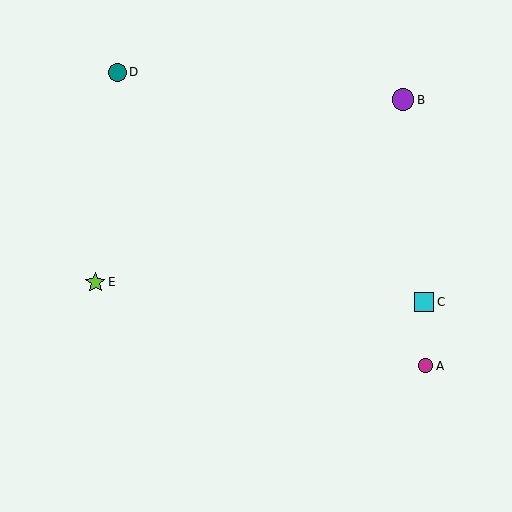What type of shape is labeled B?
Shape B is a purple circle.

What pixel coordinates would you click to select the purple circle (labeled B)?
Click at (403, 100) to select the purple circle B.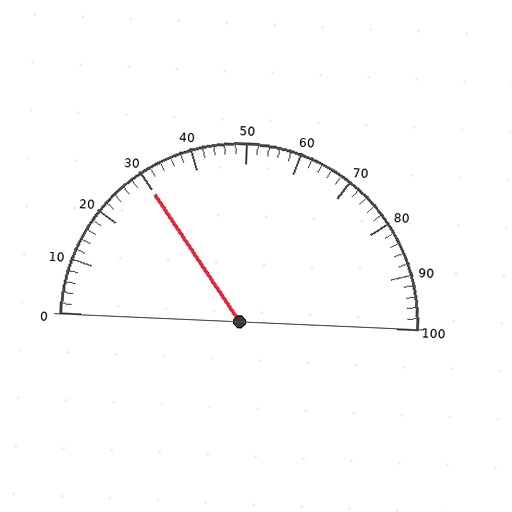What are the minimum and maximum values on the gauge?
The gauge ranges from 0 to 100.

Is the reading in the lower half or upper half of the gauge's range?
The reading is in the lower half of the range (0 to 100).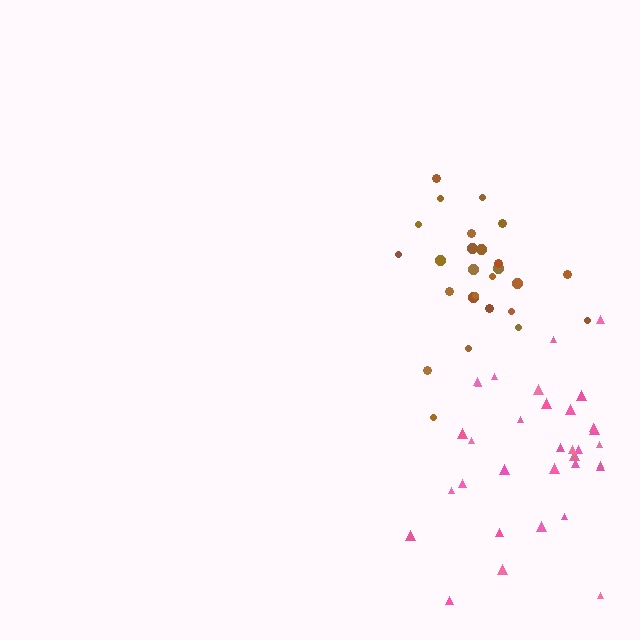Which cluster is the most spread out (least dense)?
Pink.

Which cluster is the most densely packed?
Brown.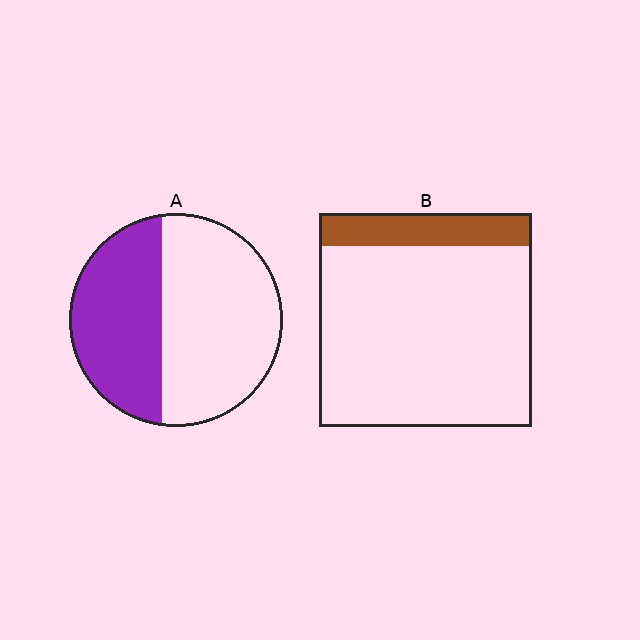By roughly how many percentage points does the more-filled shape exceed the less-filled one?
By roughly 25 percentage points (A over B).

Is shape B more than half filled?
No.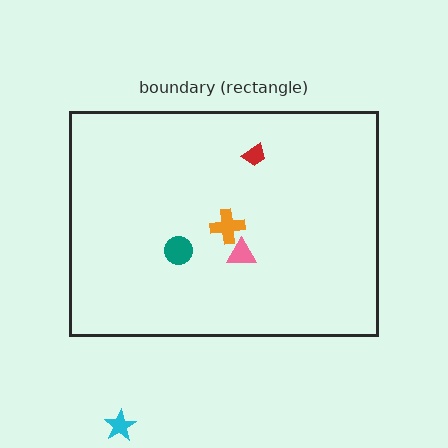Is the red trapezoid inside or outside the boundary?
Inside.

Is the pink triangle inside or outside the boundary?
Inside.